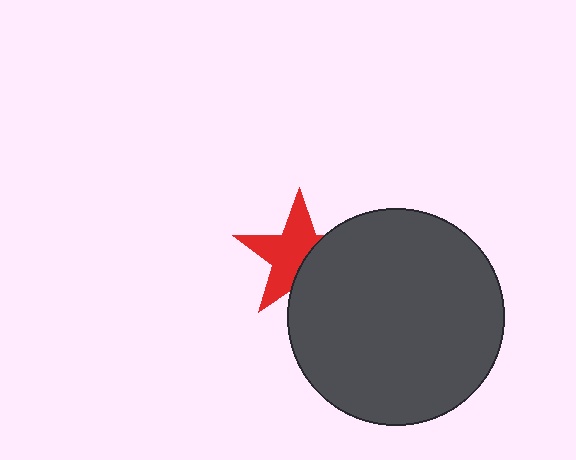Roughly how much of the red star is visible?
About half of it is visible (roughly 62%).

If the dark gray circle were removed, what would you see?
You would see the complete red star.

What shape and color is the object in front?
The object in front is a dark gray circle.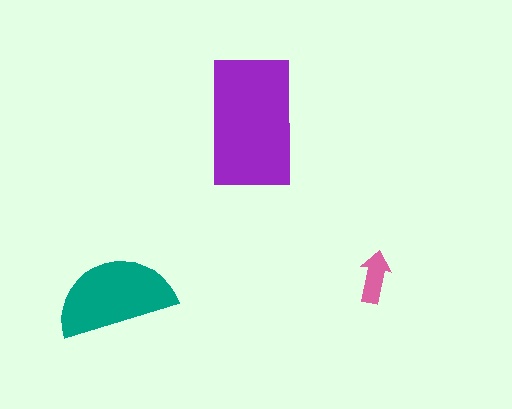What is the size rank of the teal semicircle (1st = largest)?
2nd.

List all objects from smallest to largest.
The pink arrow, the teal semicircle, the purple rectangle.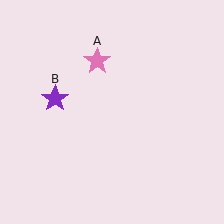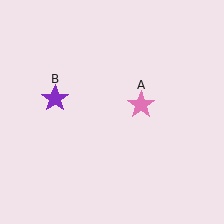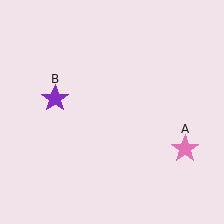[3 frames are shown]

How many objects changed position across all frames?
1 object changed position: pink star (object A).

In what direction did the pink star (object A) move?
The pink star (object A) moved down and to the right.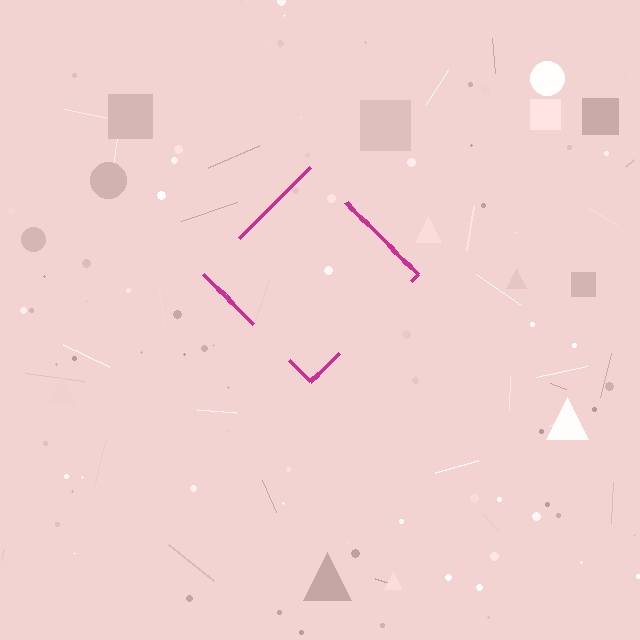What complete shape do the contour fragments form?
The contour fragments form a diamond.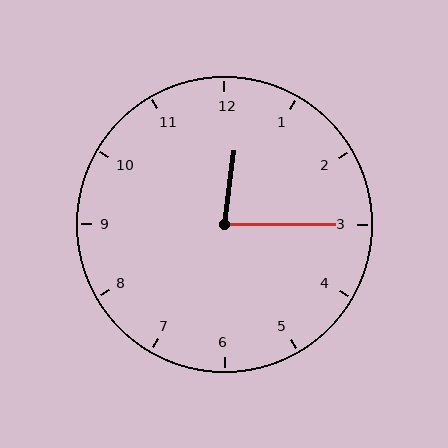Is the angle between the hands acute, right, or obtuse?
It is acute.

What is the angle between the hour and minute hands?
Approximately 82 degrees.